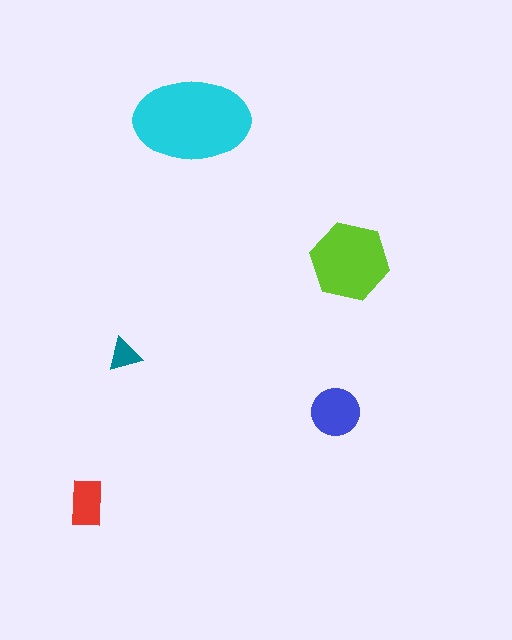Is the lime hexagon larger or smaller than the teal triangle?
Larger.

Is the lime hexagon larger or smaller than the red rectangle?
Larger.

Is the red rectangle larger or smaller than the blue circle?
Smaller.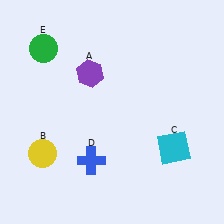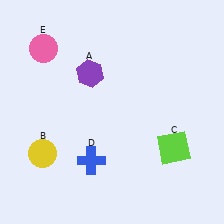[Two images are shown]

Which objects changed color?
C changed from cyan to lime. E changed from green to pink.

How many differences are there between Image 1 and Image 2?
There are 2 differences between the two images.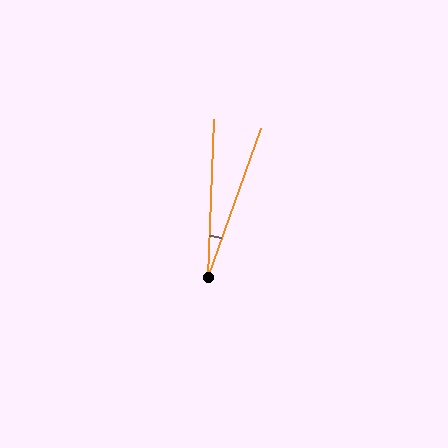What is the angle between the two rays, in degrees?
Approximately 17 degrees.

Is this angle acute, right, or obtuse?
It is acute.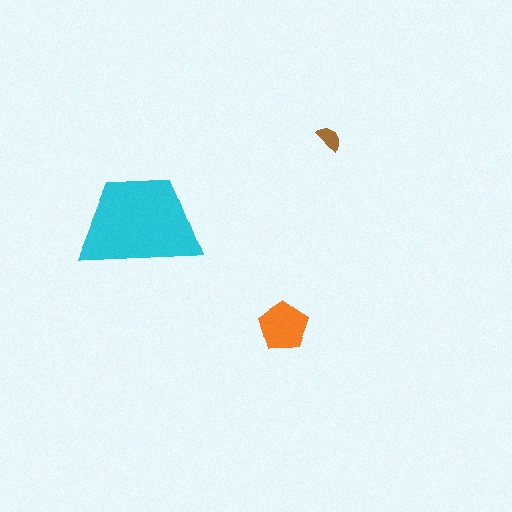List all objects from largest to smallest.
The cyan trapezoid, the orange pentagon, the brown semicircle.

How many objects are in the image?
There are 3 objects in the image.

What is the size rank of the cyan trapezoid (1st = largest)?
1st.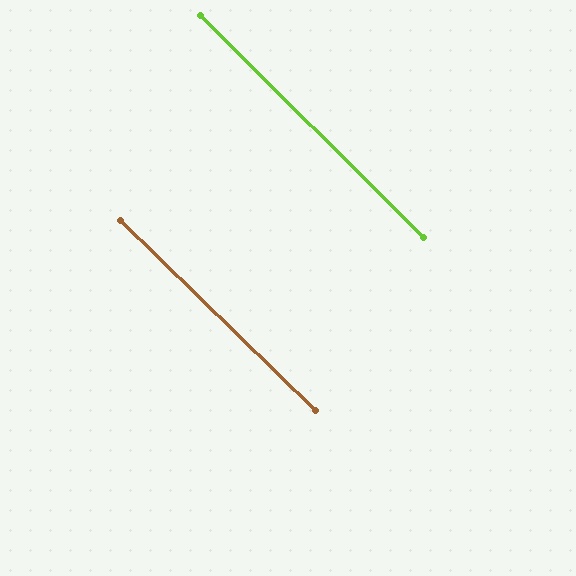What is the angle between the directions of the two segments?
Approximately 0 degrees.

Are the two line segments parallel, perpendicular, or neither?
Parallel — their directions differ by only 0.4°.